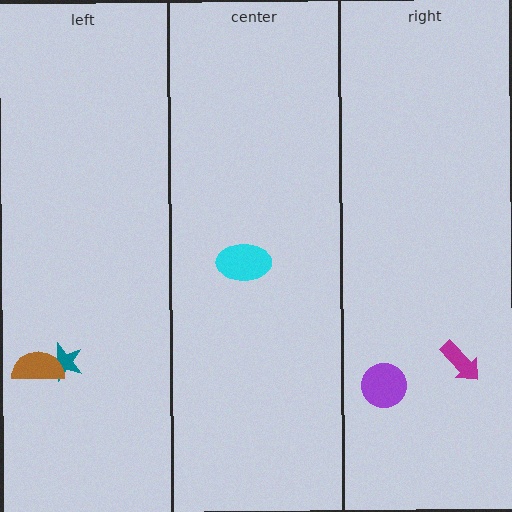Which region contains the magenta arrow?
The right region.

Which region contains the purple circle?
The right region.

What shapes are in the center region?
The cyan ellipse.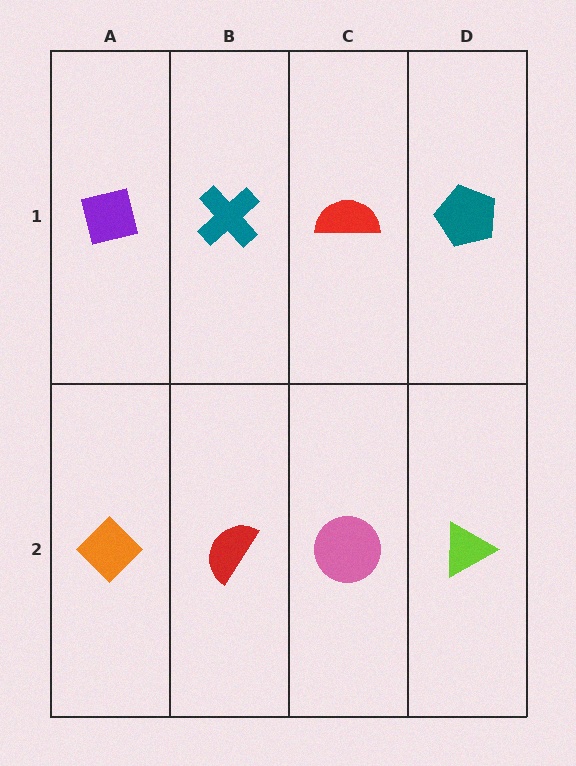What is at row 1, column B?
A teal cross.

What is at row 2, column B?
A red semicircle.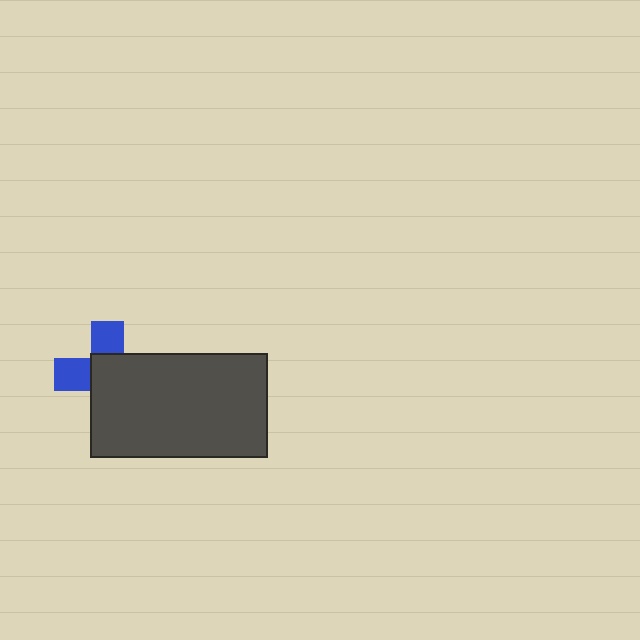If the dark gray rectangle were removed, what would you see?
You would see the complete blue cross.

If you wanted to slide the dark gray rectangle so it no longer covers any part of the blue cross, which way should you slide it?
Slide it toward the lower-right — that is the most direct way to separate the two shapes.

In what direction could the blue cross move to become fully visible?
The blue cross could move toward the upper-left. That would shift it out from behind the dark gray rectangle entirely.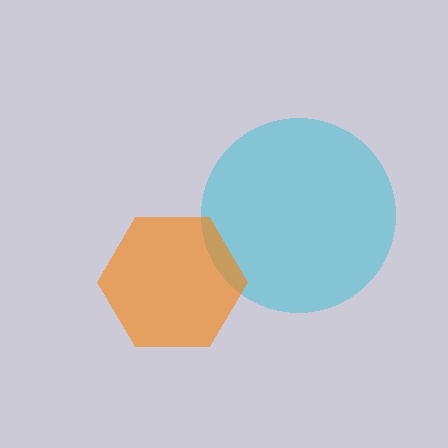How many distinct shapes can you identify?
There are 2 distinct shapes: a cyan circle, an orange hexagon.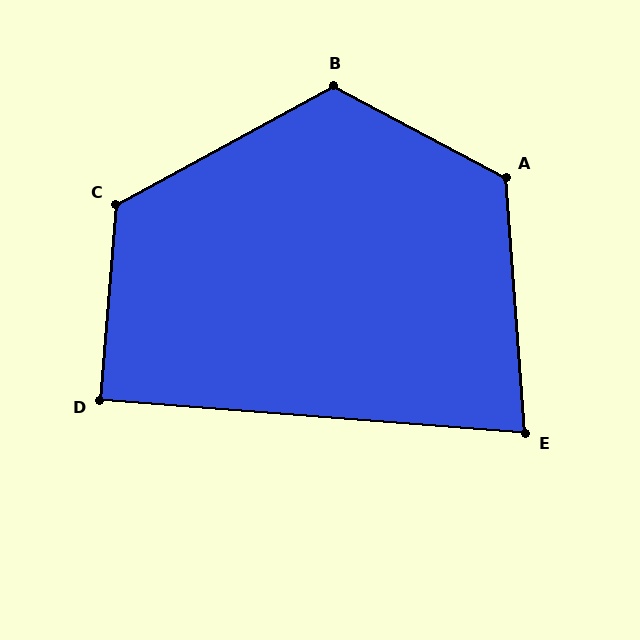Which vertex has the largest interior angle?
B, at approximately 123 degrees.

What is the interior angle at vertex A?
Approximately 122 degrees (obtuse).